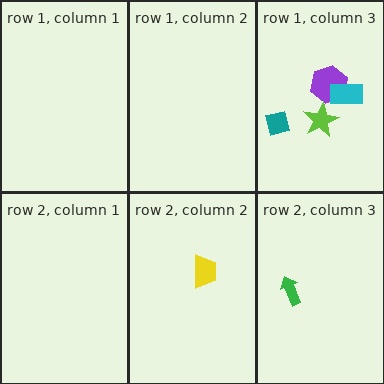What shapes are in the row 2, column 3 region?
The green arrow.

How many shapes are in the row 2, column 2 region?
1.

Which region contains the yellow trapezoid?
The row 2, column 2 region.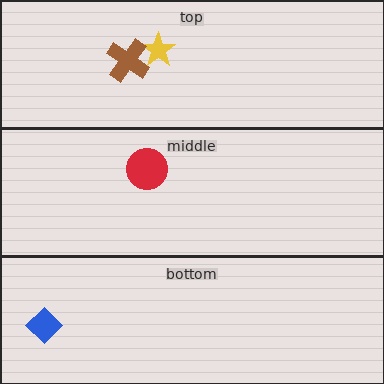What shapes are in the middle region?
The red circle.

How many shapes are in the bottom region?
1.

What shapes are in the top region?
The yellow star, the brown cross.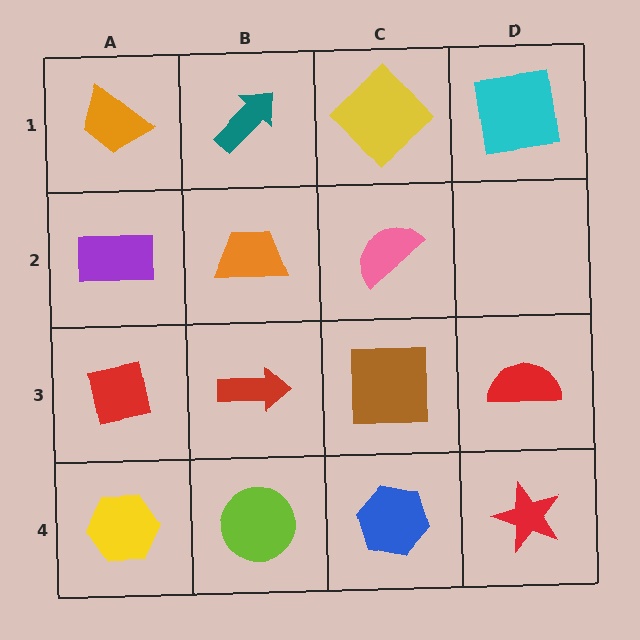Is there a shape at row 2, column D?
No, that cell is empty.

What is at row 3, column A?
A red square.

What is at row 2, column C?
A pink semicircle.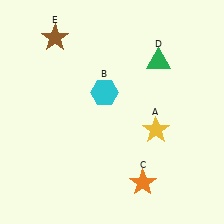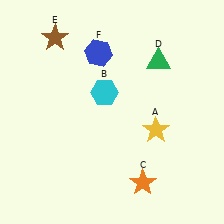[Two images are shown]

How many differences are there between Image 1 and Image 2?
There is 1 difference between the two images.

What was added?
A blue hexagon (F) was added in Image 2.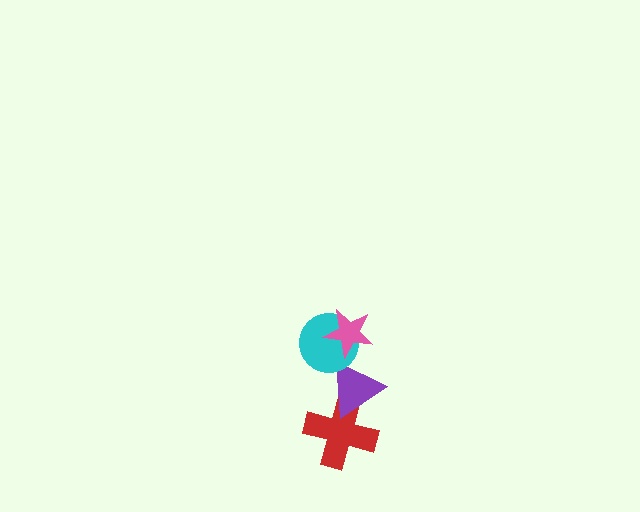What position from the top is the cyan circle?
The cyan circle is 2nd from the top.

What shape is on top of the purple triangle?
The cyan circle is on top of the purple triangle.